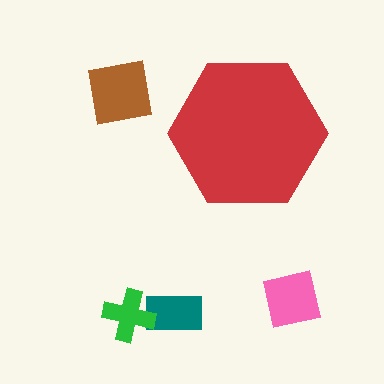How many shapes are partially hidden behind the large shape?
0 shapes are partially hidden.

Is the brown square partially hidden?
No, the brown square is fully visible.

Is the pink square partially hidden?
No, the pink square is fully visible.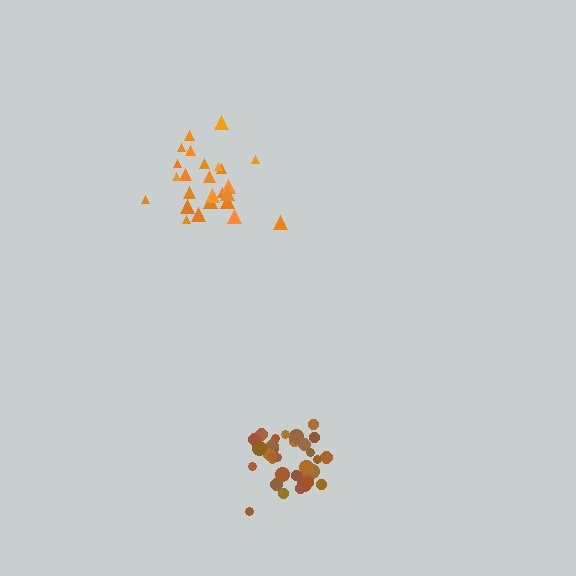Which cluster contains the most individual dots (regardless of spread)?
Brown (34).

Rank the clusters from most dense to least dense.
brown, orange.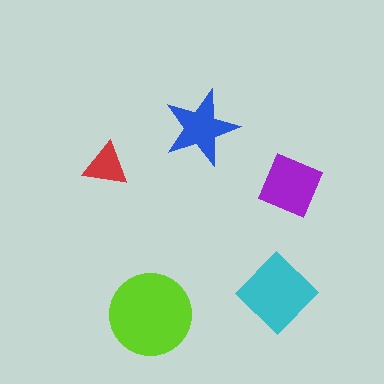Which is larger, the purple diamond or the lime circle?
The lime circle.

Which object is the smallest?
The red triangle.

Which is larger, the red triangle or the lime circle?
The lime circle.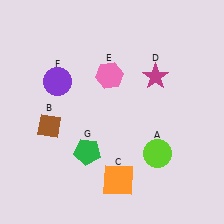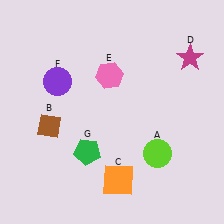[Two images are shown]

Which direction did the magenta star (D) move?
The magenta star (D) moved right.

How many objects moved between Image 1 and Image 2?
1 object moved between the two images.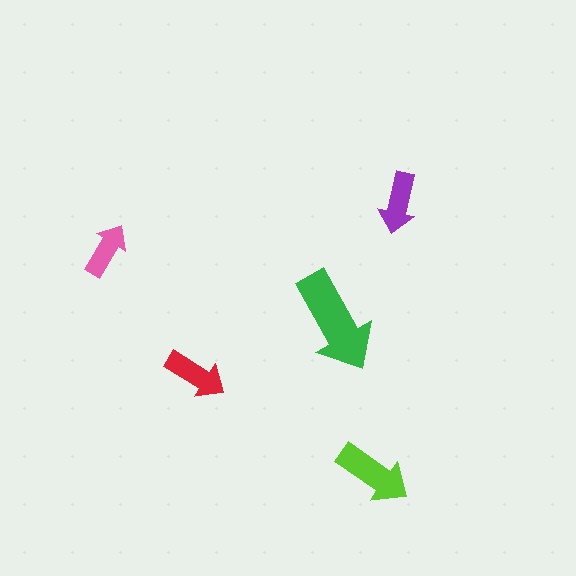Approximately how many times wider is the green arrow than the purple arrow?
About 1.5 times wider.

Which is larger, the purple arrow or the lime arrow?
The lime one.